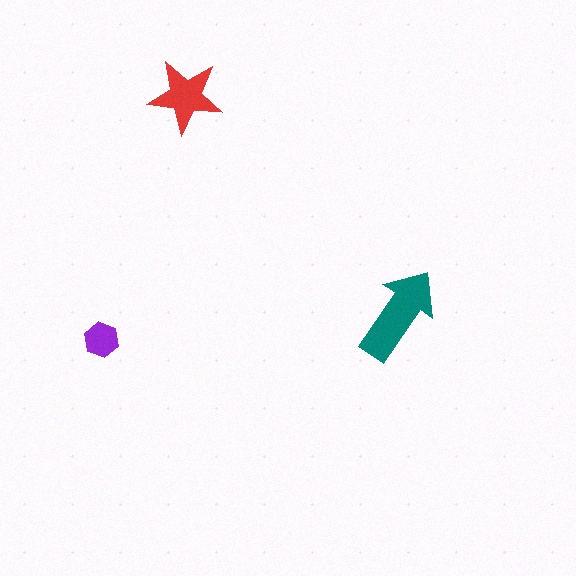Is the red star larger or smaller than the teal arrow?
Smaller.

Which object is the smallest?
The purple hexagon.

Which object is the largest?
The teal arrow.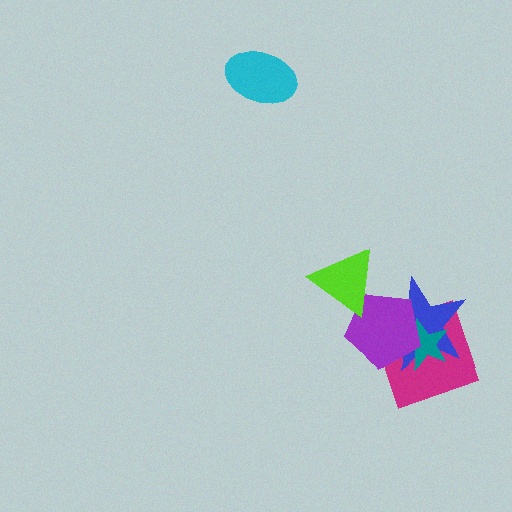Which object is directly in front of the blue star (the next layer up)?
The teal star is directly in front of the blue star.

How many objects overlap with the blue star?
3 objects overlap with the blue star.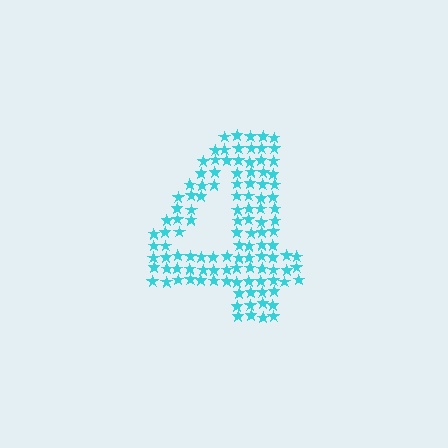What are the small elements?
The small elements are stars.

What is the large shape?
The large shape is the digit 4.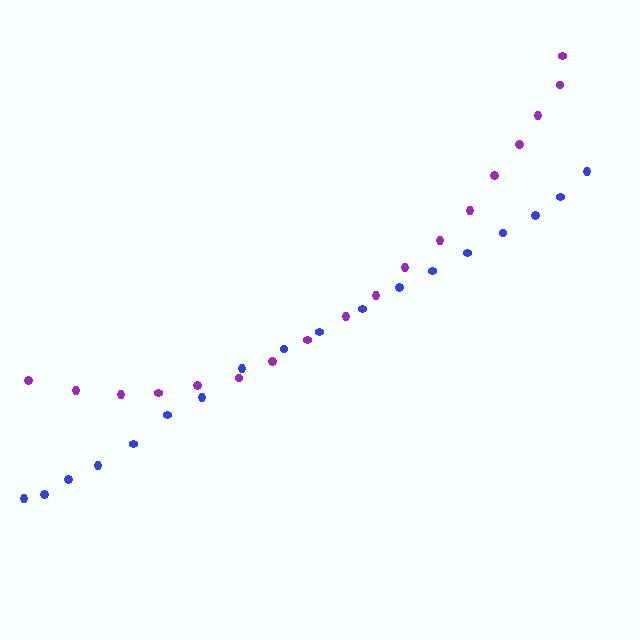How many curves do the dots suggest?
There are 2 distinct paths.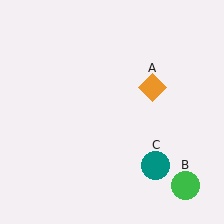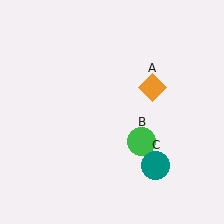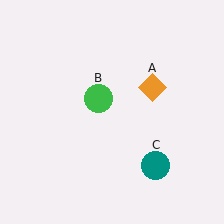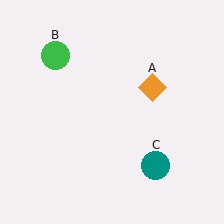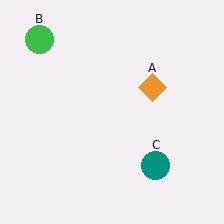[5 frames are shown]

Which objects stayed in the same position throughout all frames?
Orange diamond (object A) and teal circle (object C) remained stationary.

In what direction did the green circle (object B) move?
The green circle (object B) moved up and to the left.